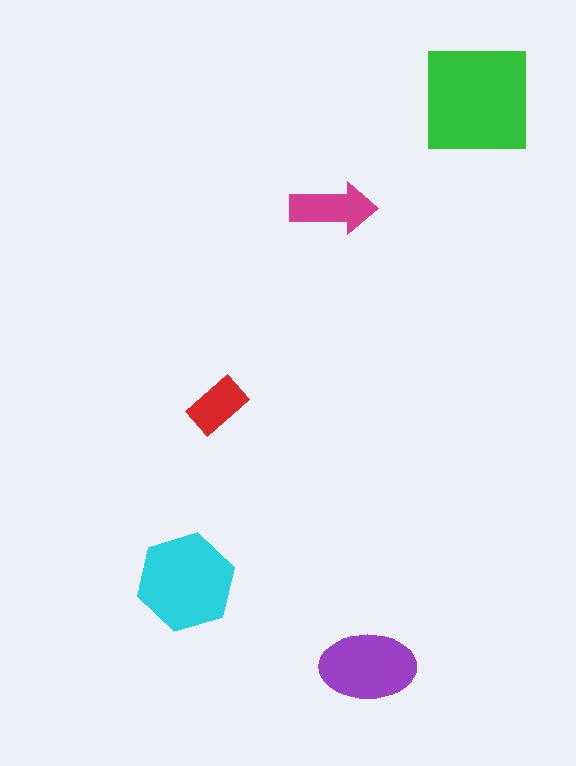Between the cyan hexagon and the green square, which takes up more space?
The green square.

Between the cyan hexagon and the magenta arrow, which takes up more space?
The cyan hexagon.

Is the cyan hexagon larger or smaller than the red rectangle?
Larger.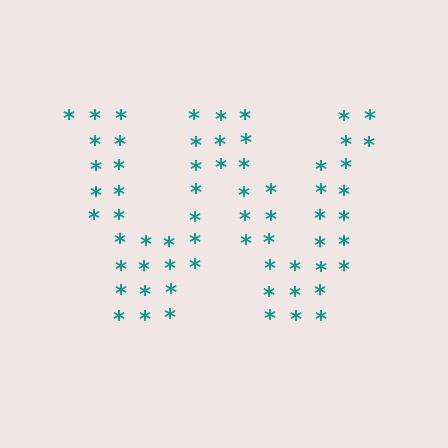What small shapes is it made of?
It is made of small asterisks.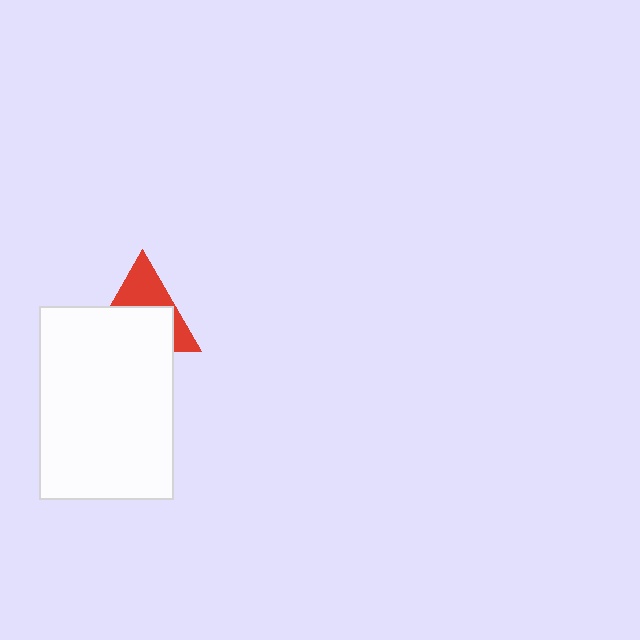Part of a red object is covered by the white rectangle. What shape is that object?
It is a triangle.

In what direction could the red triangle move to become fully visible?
The red triangle could move up. That would shift it out from behind the white rectangle entirely.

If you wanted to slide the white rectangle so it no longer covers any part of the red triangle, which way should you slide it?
Slide it down — that is the most direct way to separate the two shapes.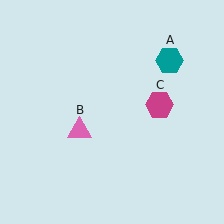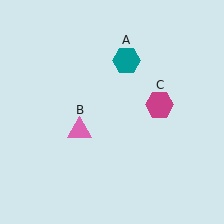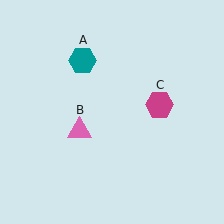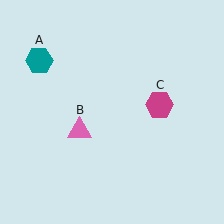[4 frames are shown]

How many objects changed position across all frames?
1 object changed position: teal hexagon (object A).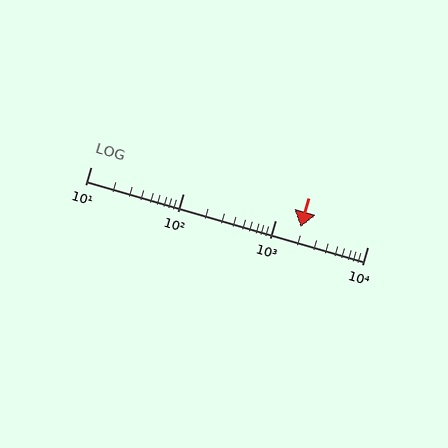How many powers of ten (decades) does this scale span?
The scale spans 3 decades, from 10 to 10000.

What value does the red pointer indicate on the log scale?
The pointer indicates approximately 1900.